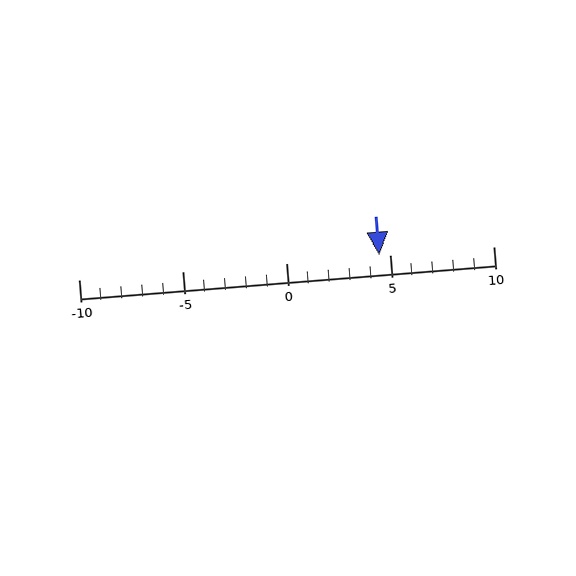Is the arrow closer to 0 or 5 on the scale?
The arrow is closer to 5.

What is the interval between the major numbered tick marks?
The major tick marks are spaced 5 units apart.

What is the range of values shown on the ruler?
The ruler shows values from -10 to 10.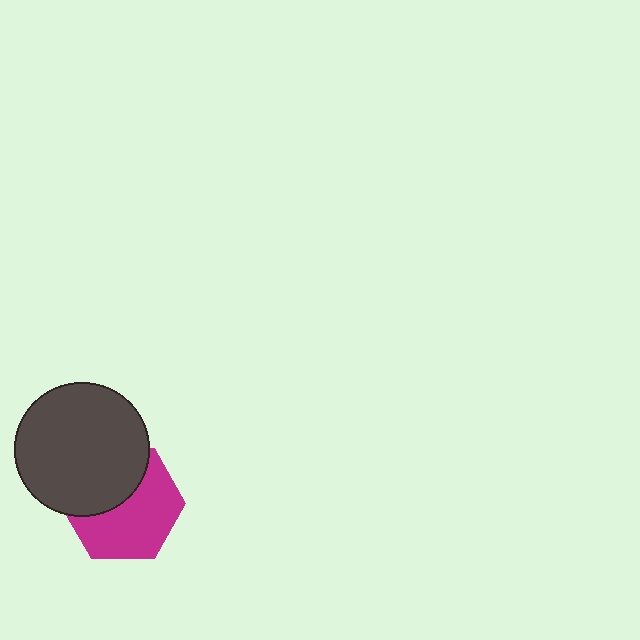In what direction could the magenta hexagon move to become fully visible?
The magenta hexagon could move down. That would shift it out from behind the dark gray circle entirely.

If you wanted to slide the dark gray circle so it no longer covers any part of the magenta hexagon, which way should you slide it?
Slide it up — that is the most direct way to separate the two shapes.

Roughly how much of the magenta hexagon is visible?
About half of it is visible (roughly 59%).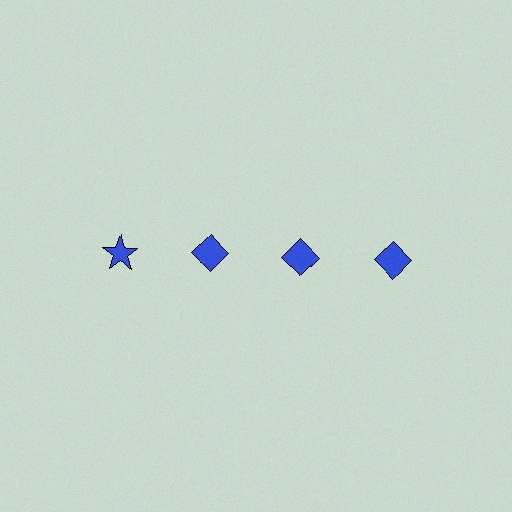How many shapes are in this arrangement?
There are 4 shapes arranged in a grid pattern.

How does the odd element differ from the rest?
It has a different shape: star instead of diamond.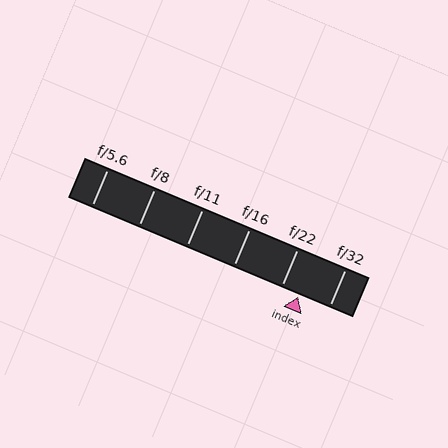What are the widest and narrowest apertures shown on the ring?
The widest aperture shown is f/5.6 and the narrowest is f/32.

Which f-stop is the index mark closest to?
The index mark is closest to f/22.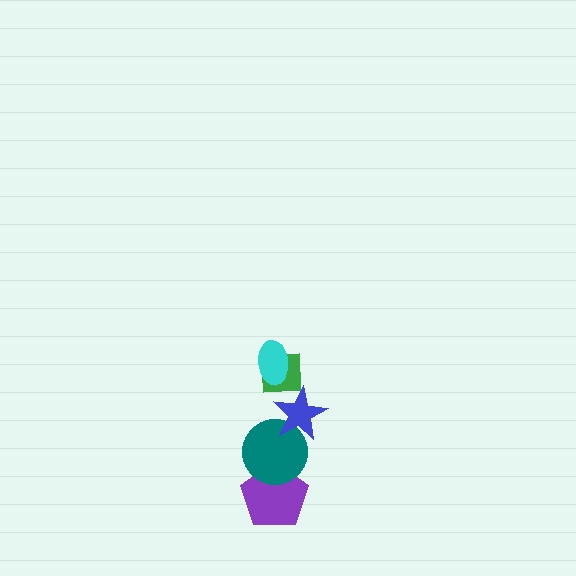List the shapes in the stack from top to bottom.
From top to bottom: the cyan ellipse, the green square, the blue star, the teal circle, the purple pentagon.